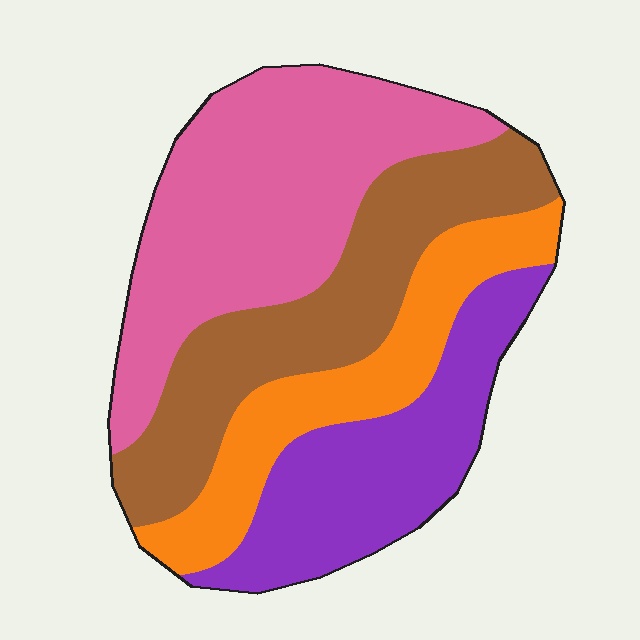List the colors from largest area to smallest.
From largest to smallest: pink, brown, purple, orange.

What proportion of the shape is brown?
Brown takes up about one quarter (1/4) of the shape.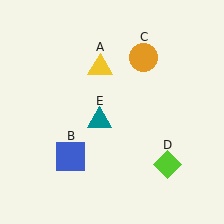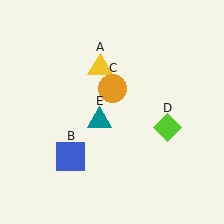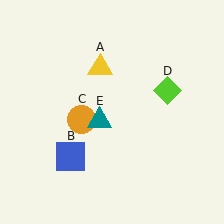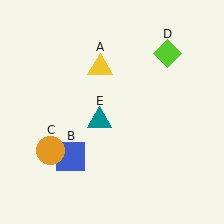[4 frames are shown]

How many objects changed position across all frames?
2 objects changed position: orange circle (object C), lime diamond (object D).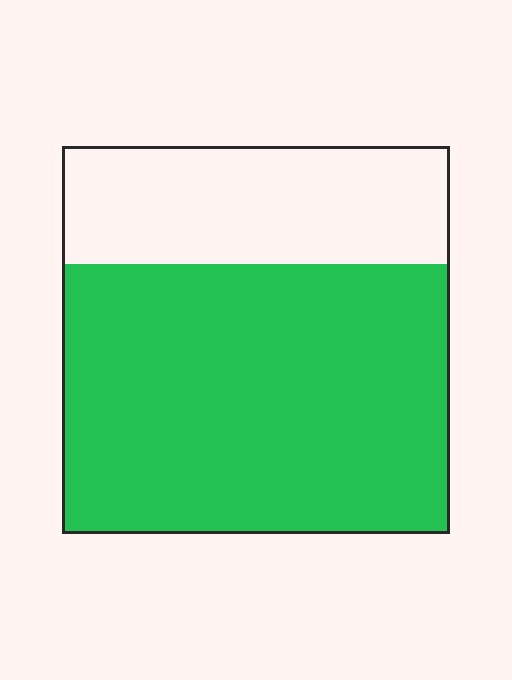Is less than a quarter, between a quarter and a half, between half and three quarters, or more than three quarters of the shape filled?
Between half and three quarters.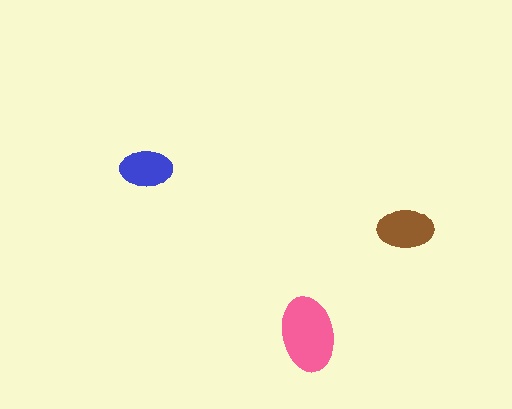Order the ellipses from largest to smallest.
the pink one, the brown one, the blue one.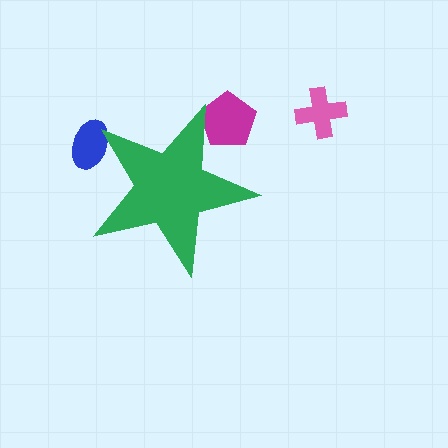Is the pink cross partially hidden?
No, the pink cross is fully visible.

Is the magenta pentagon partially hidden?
Yes, the magenta pentagon is partially hidden behind the green star.